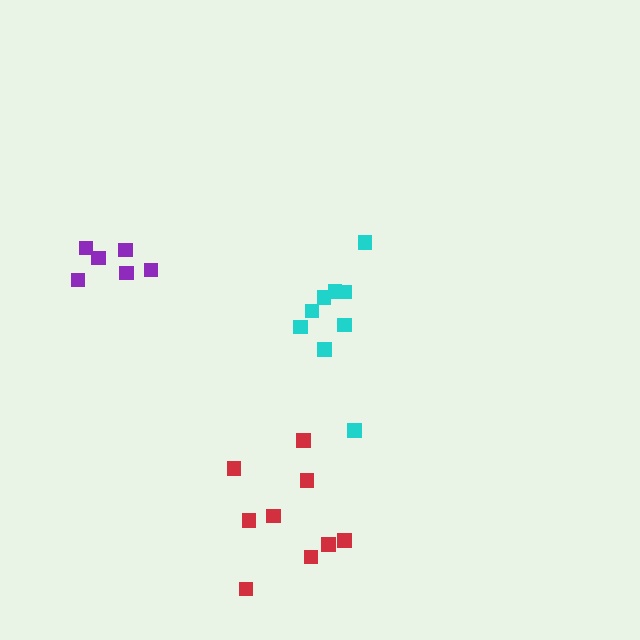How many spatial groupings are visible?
There are 3 spatial groupings.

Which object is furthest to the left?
The purple cluster is leftmost.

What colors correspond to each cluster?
The clusters are colored: red, cyan, purple.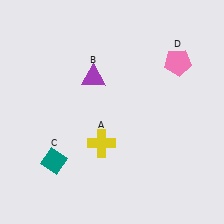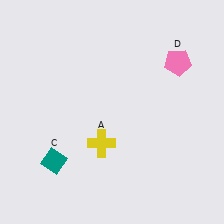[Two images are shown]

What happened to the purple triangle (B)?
The purple triangle (B) was removed in Image 2. It was in the top-left area of Image 1.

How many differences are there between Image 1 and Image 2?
There is 1 difference between the two images.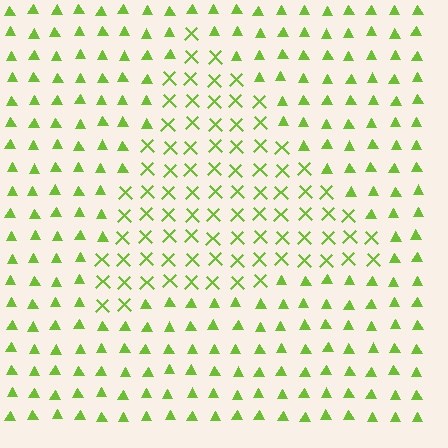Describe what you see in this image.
The image is filled with small lime elements arranged in a uniform grid. A triangle-shaped region contains X marks, while the surrounding area contains triangles. The boundary is defined purely by the change in element shape.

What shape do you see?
I see a triangle.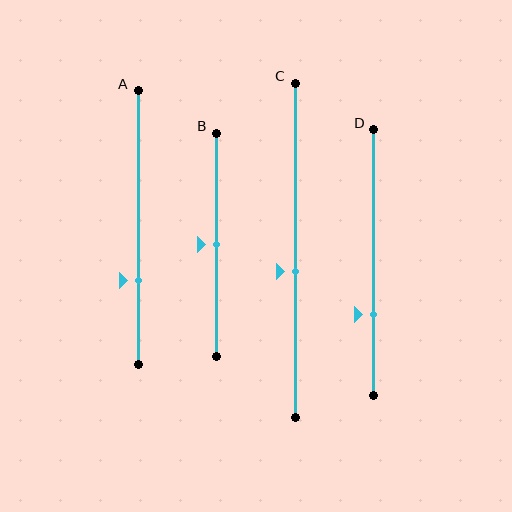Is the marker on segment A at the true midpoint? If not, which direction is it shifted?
No, the marker on segment A is shifted downward by about 20% of the segment length.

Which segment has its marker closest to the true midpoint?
Segment B has its marker closest to the true midpoint.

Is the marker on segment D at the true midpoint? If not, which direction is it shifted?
No, the marker on segment D is shifted downward by about 20% of the segment length.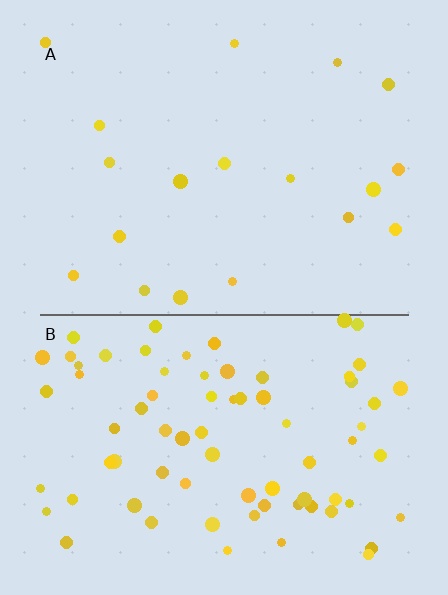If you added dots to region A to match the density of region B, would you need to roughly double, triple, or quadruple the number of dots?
Approximately quadruple.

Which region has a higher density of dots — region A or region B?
B (the bottom).